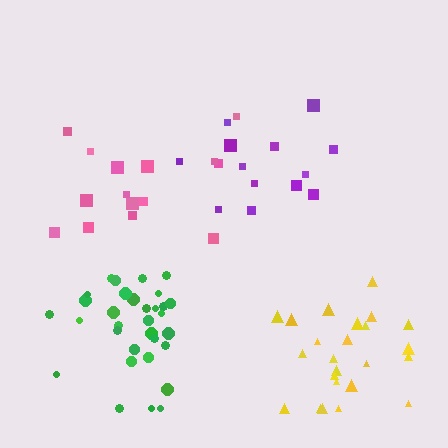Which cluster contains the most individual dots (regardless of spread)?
Green (33).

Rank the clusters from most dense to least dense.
green, purple, yellow, pink.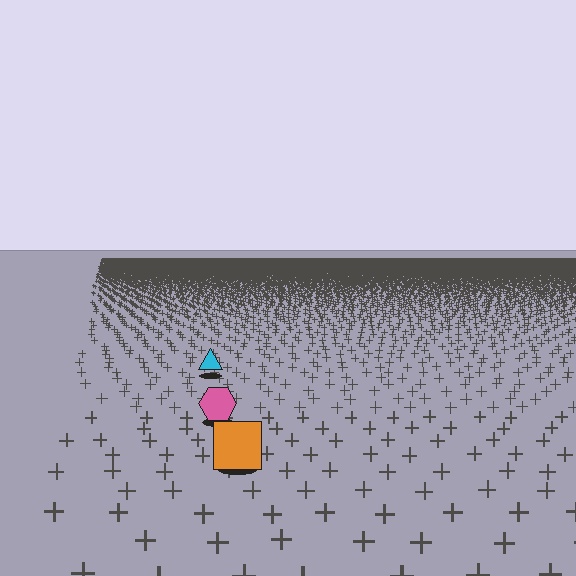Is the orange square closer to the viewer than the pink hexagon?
Yes. The orange square is closer — you can tell from the texture gradient: the ground texture is coarser near it.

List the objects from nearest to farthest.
From nearest to farthest: the orange square, the pink hexagon, the cyan triangle.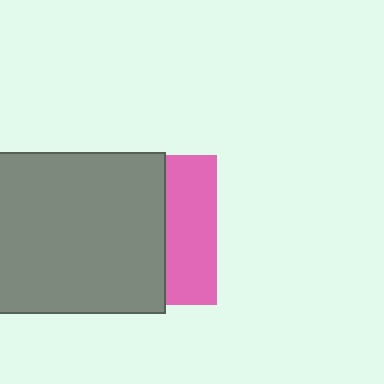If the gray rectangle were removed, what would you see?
You would see the complete pink square.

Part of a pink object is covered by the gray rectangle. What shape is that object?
It is a square.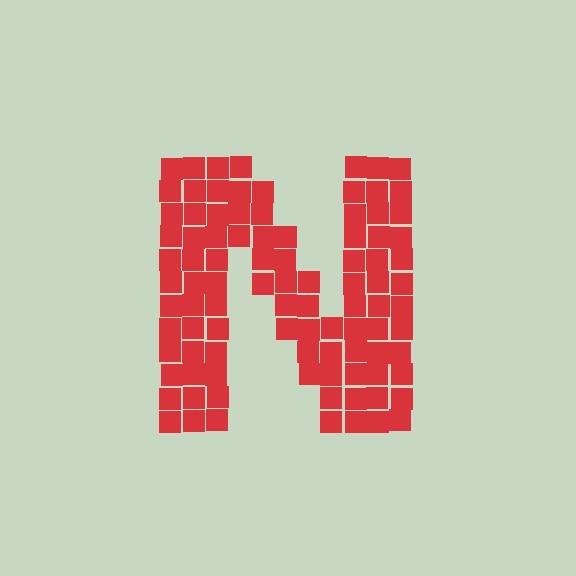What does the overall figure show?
The overall figure shows the letter N.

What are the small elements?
The small elements are squares.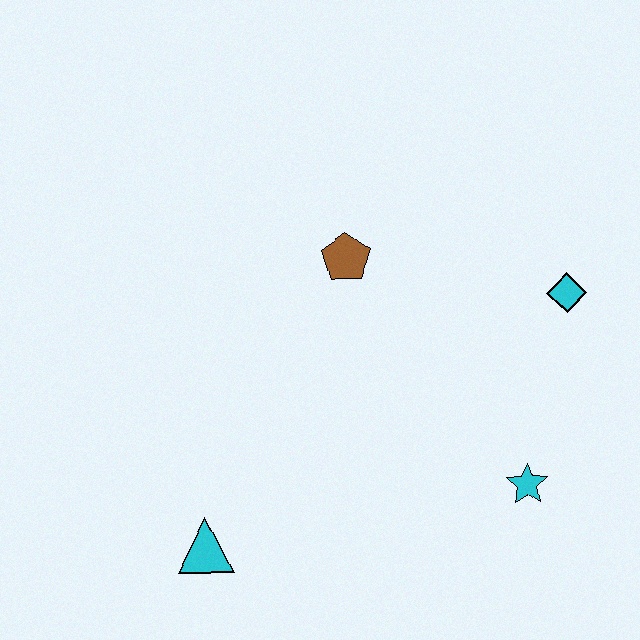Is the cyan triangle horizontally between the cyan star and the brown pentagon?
No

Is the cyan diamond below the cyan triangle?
No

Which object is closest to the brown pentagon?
The cyan diamond is closest to the brown pentagon.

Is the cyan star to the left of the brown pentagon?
No